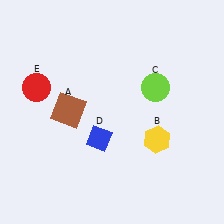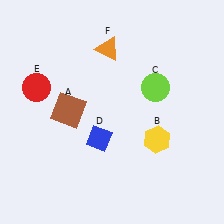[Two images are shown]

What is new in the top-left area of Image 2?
An orange triangle (F) was added in the top-left area of Image 2.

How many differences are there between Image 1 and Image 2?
There is 1 difference between the two images.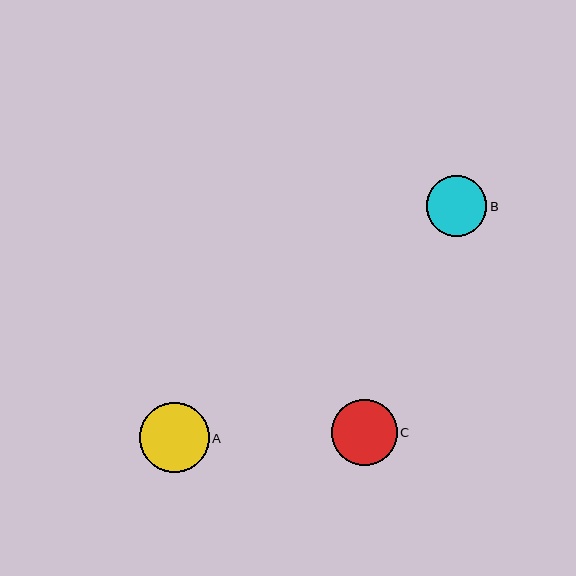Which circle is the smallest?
Circle B is the smallest with a size of approximately 60 pixels.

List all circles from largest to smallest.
From largest to smallest: A, C, B.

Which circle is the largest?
Circle A is the largest with a size of approximately 70 pixels.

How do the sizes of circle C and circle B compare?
Circle C and circle B are approximately the same size.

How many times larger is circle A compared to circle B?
Circle A is approximately 1.2 times the size of circle B.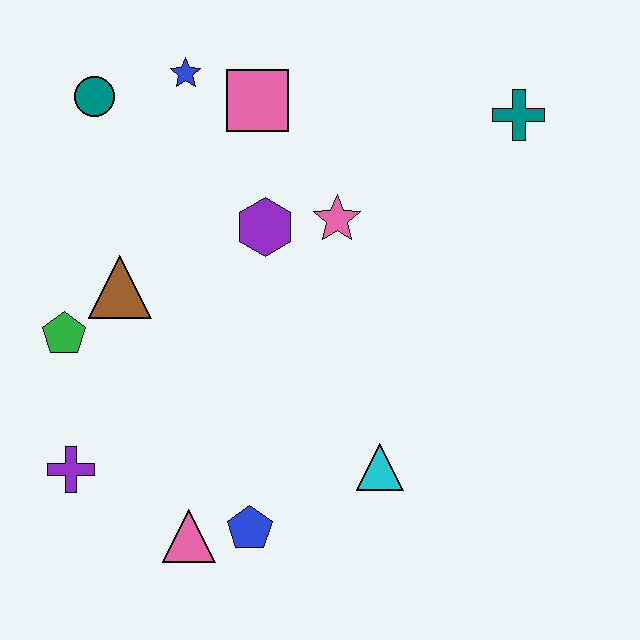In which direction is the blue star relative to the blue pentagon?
The blue star is above the blue pentagon.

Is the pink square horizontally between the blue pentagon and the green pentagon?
No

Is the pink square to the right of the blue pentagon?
Yes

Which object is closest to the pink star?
The purple hexagon is closest to the pink star.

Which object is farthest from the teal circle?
The cyan triangle is farthest from the teal circle.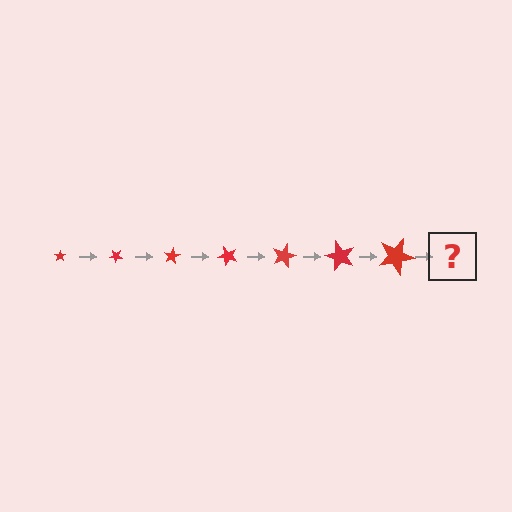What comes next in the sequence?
The next element should be a star, larger than the previous one and rotated 280 degrees from the start.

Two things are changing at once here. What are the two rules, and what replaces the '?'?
The two rules are that the star grows larger each step and it rotates 40 degrees each step. The '?' should be a star, larger than the previous one and rotated 280 degrees from the start.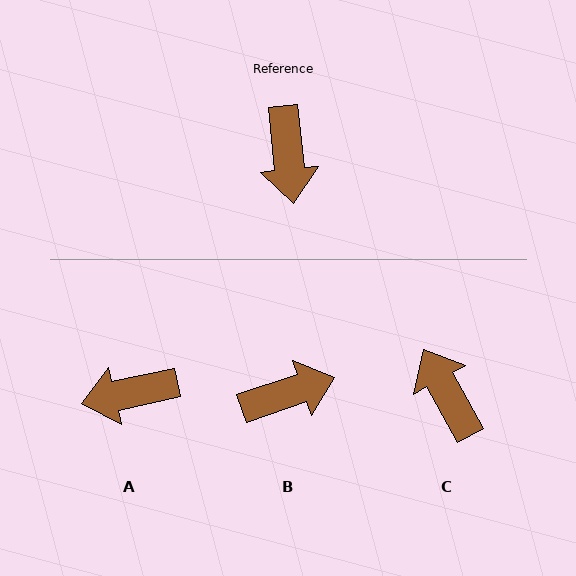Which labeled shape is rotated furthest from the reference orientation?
C, about 157 degrees away.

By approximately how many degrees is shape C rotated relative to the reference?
Approximately 157 degrees clockwise.